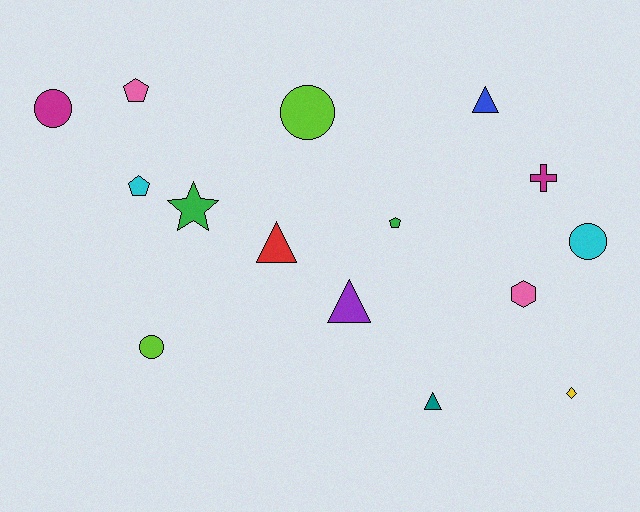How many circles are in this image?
There are 4 circles.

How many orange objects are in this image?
There are no orange objects.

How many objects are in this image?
There are 15 objects.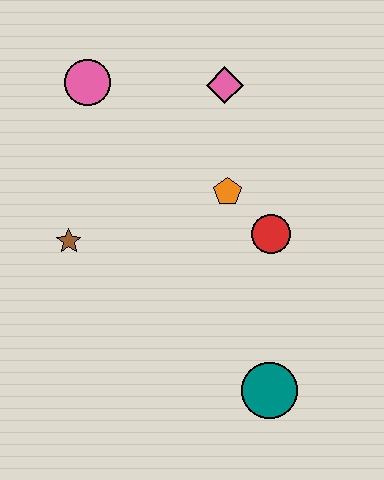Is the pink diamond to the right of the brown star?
Yes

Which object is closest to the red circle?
The orange pentagon is closest to the red circle.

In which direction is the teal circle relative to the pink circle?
The teal circle is below the pink circle.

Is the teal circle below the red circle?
Yes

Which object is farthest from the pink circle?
The teal circle is farthest from the pink circle.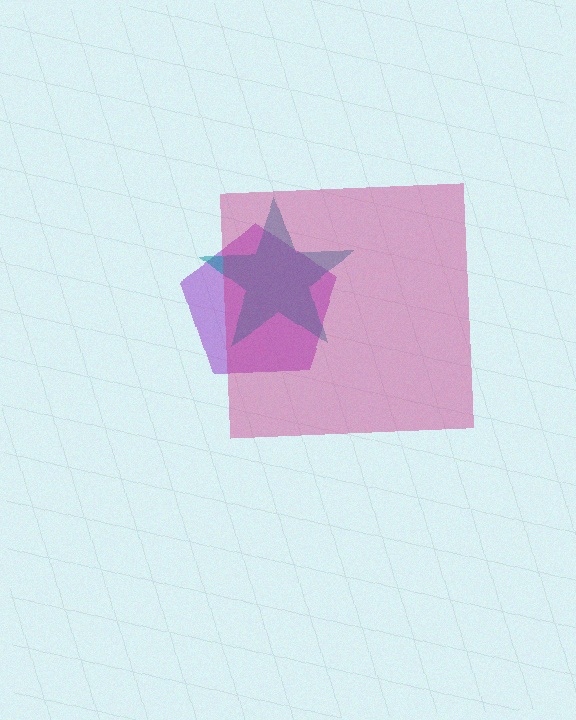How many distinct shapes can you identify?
There are 3 distinct shapes: a purple pentagon, a teal star, a magenta square.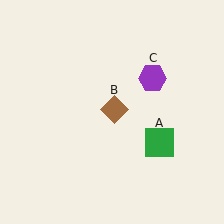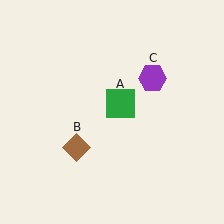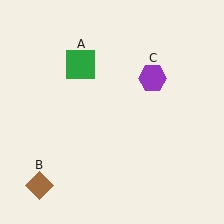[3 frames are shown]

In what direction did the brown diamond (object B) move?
The brown diamond (object B) moved down and to the left.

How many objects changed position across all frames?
2 objects changed position: green square (object A), brown diamond (object B).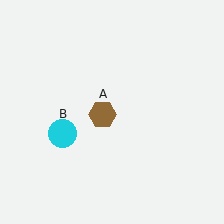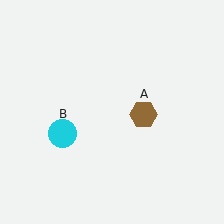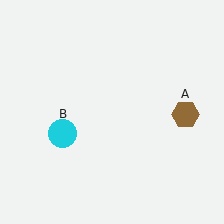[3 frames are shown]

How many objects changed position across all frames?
1 object changed position: brown hexagon (object A).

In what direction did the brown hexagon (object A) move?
The brown hexagon (object A) moved right.